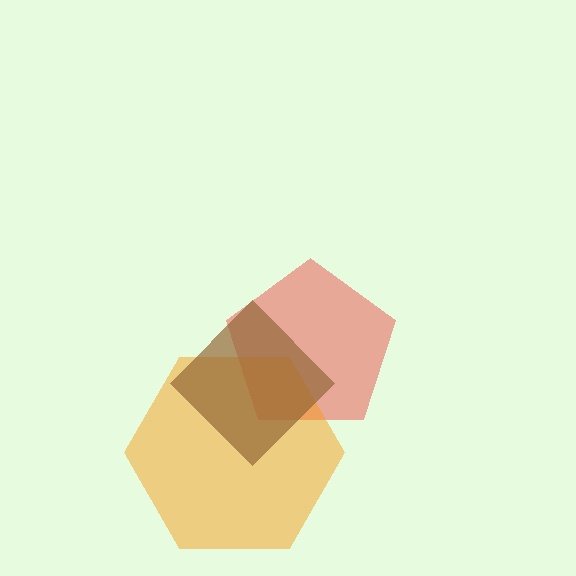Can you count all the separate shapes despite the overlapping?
Yes, there are 3 separate shapes.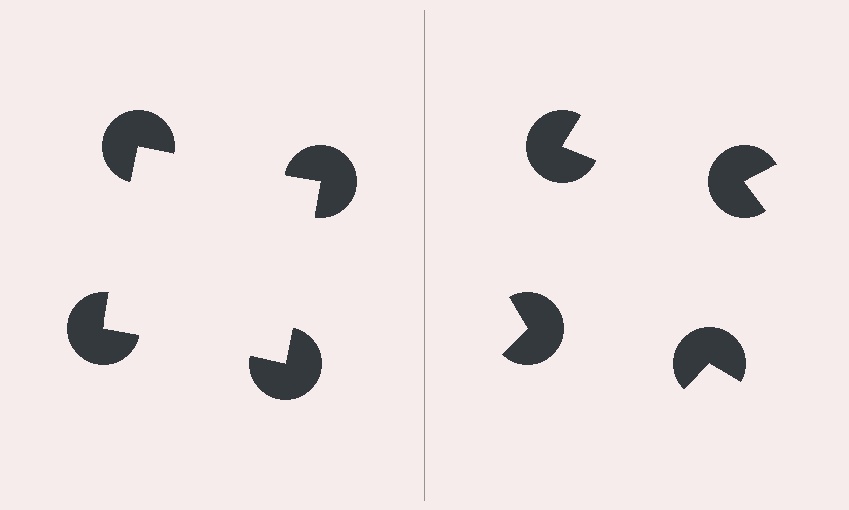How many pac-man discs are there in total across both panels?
8 — 4 on each side.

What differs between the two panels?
The pac-man discs are positioned identically on both sides; only the wedge orientations differ. On the left they align to a square; on the right they are misaligned.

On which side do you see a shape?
An illusory square appears on the left side. On the right side the wedge cuts are rotated, so no coherent shape forms.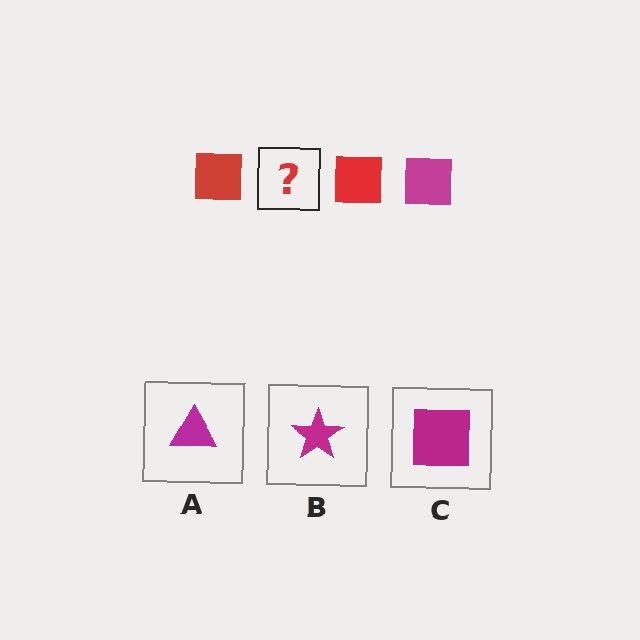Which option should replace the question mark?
Option C.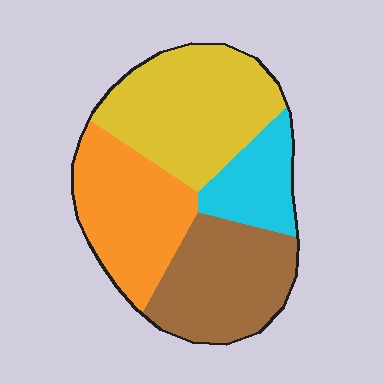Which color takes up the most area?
Yellow, at roughly 35%.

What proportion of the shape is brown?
Brown takes up about one quarter (1/4) of the shape.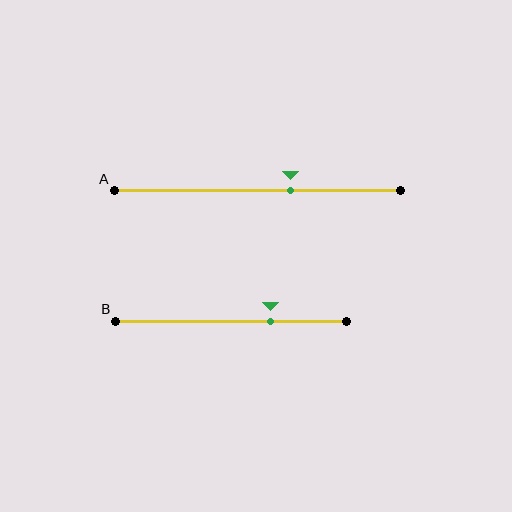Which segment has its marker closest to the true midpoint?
Segment A has its marker closest to the true midpoint.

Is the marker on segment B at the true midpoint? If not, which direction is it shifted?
No, the marker on segment B is shifted to the right by about 17% of the segment length.